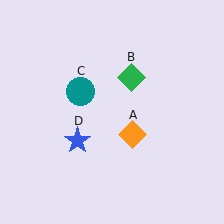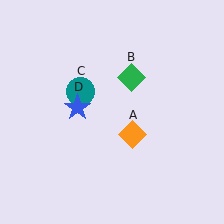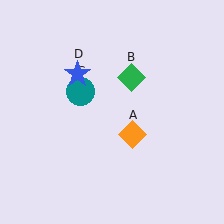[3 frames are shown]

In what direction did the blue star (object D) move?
The blue star (object D) moved up.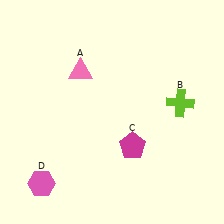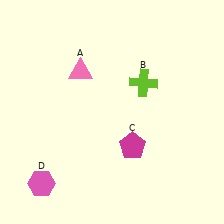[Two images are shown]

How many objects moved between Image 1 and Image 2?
1 object moved between the two images.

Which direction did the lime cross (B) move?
The lime cross (B) moved left.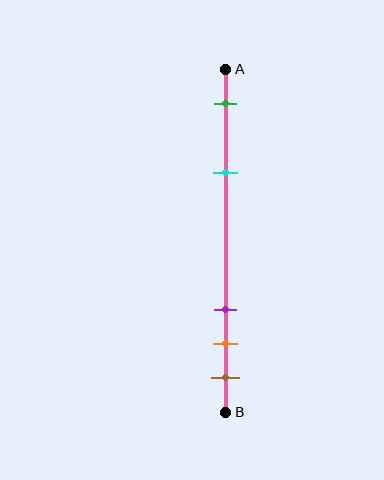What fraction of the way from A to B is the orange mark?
The orange mark is approximately 80% (0.8) of the way from A to B.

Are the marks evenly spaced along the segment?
No, the marks are not evenly spaced.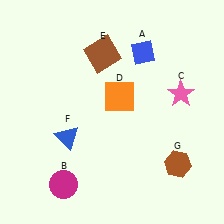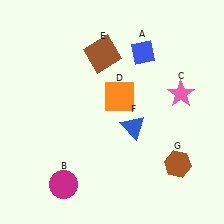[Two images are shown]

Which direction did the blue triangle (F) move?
The blue triangle (F) moved right.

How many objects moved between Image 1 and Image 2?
1 object moved between the two images.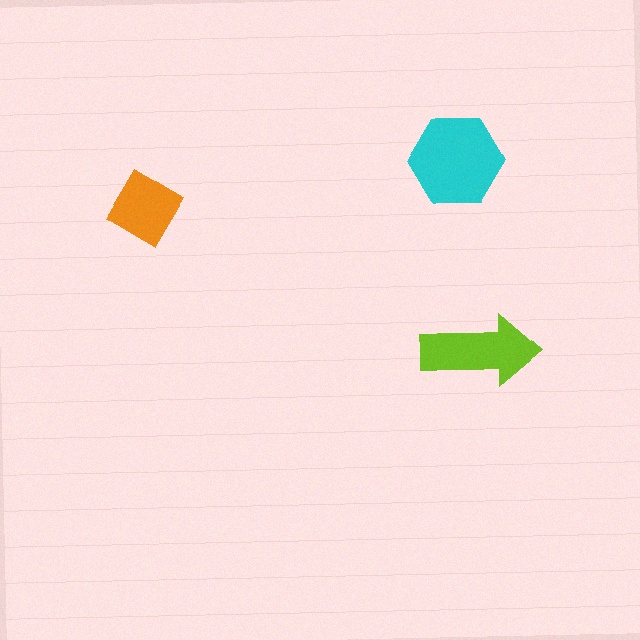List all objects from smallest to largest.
The orange diamond, the lime arrow, the cyan hexagon.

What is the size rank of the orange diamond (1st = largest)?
3rd.